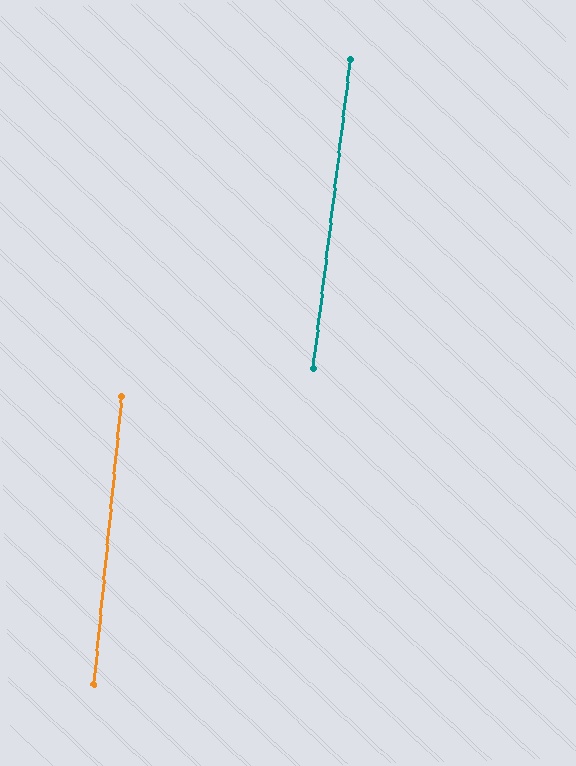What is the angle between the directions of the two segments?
Approximately 1 degree.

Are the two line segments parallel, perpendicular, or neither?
Parallel — their directions differ by only 1.4°.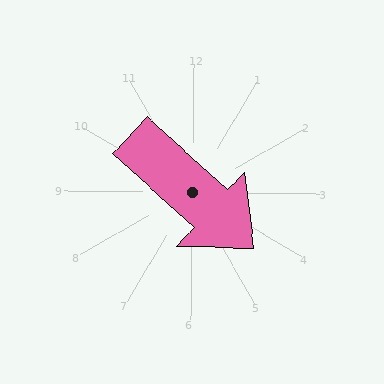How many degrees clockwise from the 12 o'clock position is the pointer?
Approximately 132 degrees.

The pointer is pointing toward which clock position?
Roughly 4 o'clock.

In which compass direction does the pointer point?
Southeast.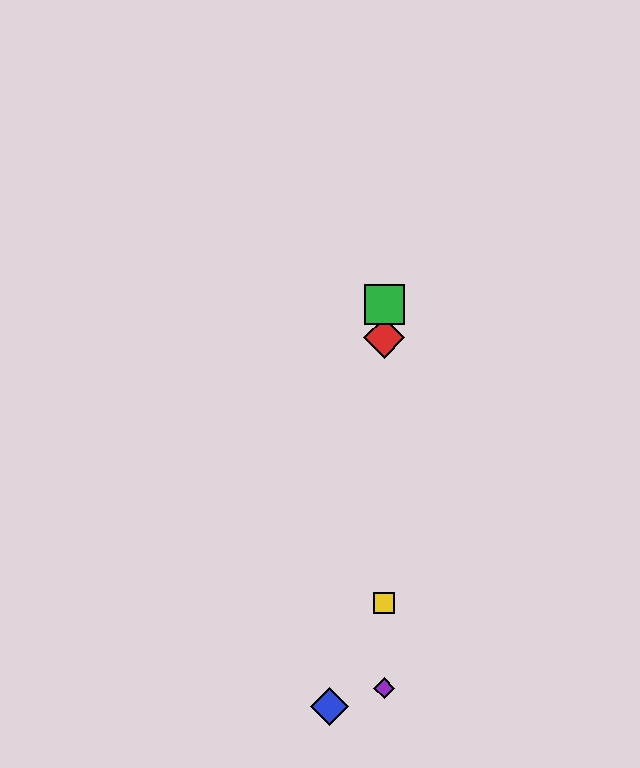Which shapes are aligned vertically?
The red diamond, the green square, the yellow square, the purple diamond are aligned vertically.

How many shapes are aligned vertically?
4 shapes (the red diamond, the green square, the yellow square, the purple diamond) are aligned vertically.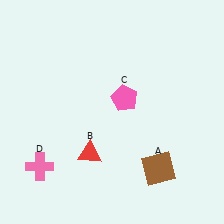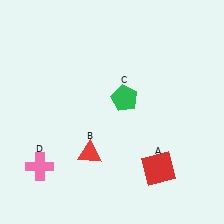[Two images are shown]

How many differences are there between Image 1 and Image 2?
There are 2 differences between the two images.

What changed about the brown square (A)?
In Image 1, A is brown. In Image 2, it changed to red.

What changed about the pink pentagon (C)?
In Image 1, C is pink. In Image 2, it changed to green.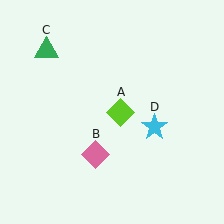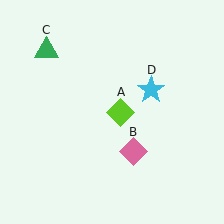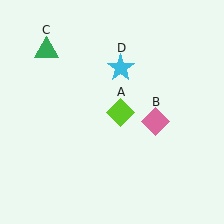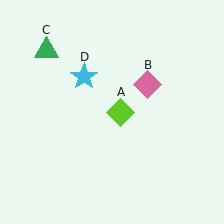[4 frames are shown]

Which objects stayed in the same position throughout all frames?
Lime diamond (object A) and green triangle (object C) remained stationary.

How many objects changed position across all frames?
2 objects changed position: pink diamond (object B), cyan star (object D).